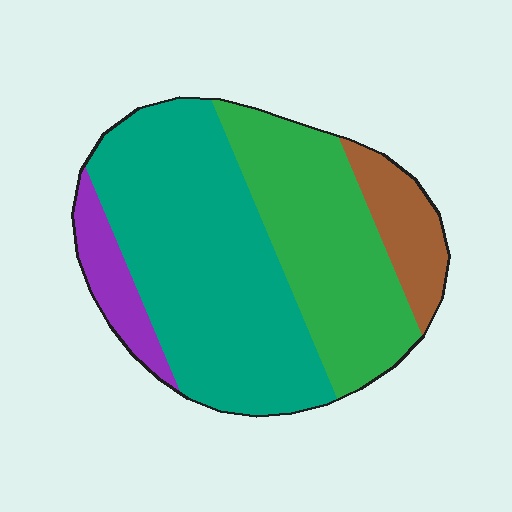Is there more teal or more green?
Teal.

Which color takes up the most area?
Teal, at roughly 50%.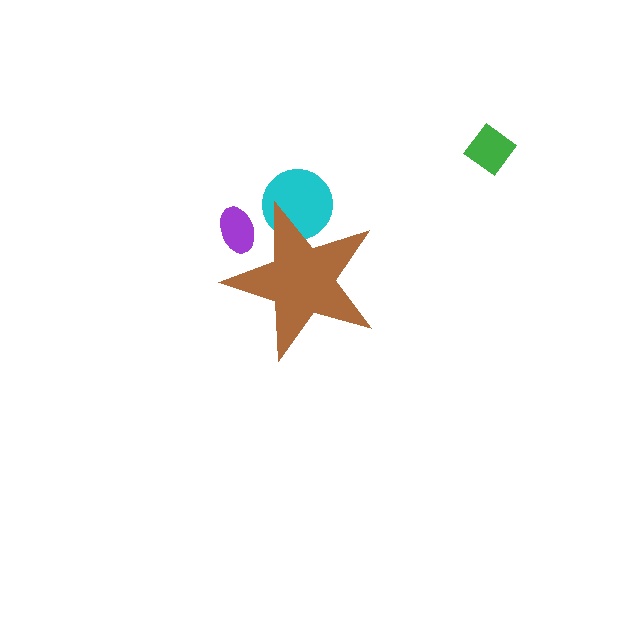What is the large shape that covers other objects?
A brown star.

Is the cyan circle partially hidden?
Yes, the cyan circle is partially hidden behind the brown star.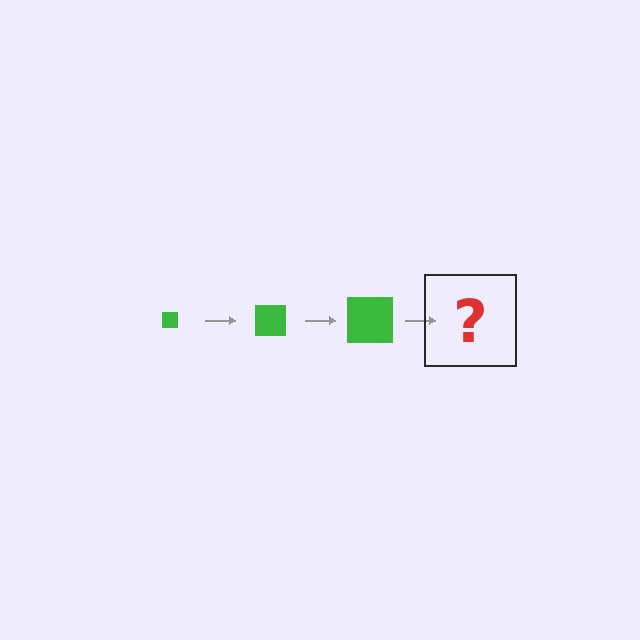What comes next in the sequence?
The next element should be a green square, larger than the previous one.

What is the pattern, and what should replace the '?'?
The pattern is that the square gets progressively larger each step. The '?' should be a green square, larger than the previous one.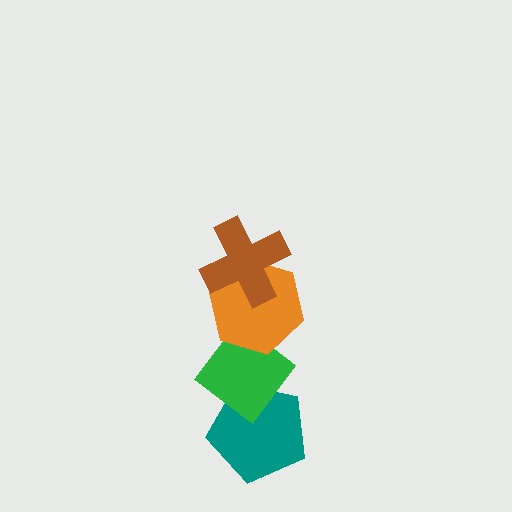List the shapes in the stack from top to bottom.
From top to bottom: the brown cross, the orange hexagon, the green diamond, the teal pentagon.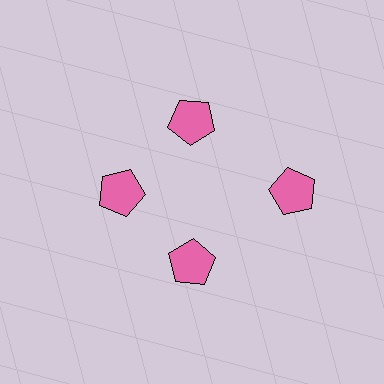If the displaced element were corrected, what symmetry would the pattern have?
It would have 4-fold rotational symmetry — the pattern would map onto itself every 90 degrees.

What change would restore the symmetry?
The symmetry would be restored by moving it inward, back onto the ring so that all 4 pentagons sit at equal angles and equal distance from the center.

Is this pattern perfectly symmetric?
No. The 4 pink pentagons are arranged in a ring, but one element near the 3 o'clock position is pushed outward from the center, breaking the 4-fold rotational symmetry.